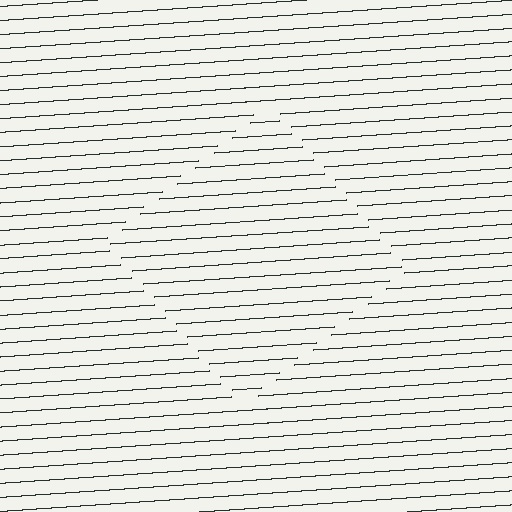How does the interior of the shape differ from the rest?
The interior of the shape contains the same grating, shifted by half a period — the contour is defined by the phase discontinuity where line-ends from the inner and outer gratings abut.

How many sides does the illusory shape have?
4 sides — the line-ends trace a square.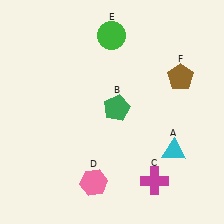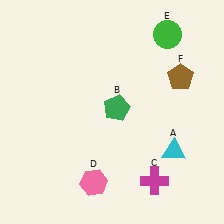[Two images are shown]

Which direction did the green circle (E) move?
The green circle (E) moved right.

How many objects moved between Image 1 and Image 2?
1 object moved between the two images.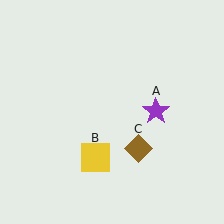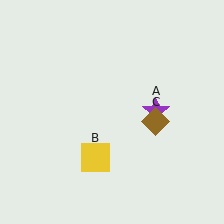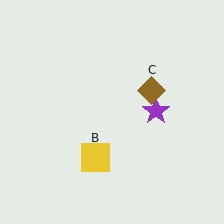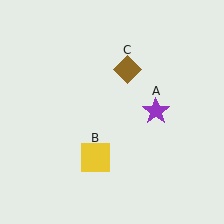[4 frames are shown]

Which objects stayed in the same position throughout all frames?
Purple star (object A) and yellow square (object B) remained stationary.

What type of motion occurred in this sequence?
The brown diamond (object C) rotated counterclockwise around the center of the scene.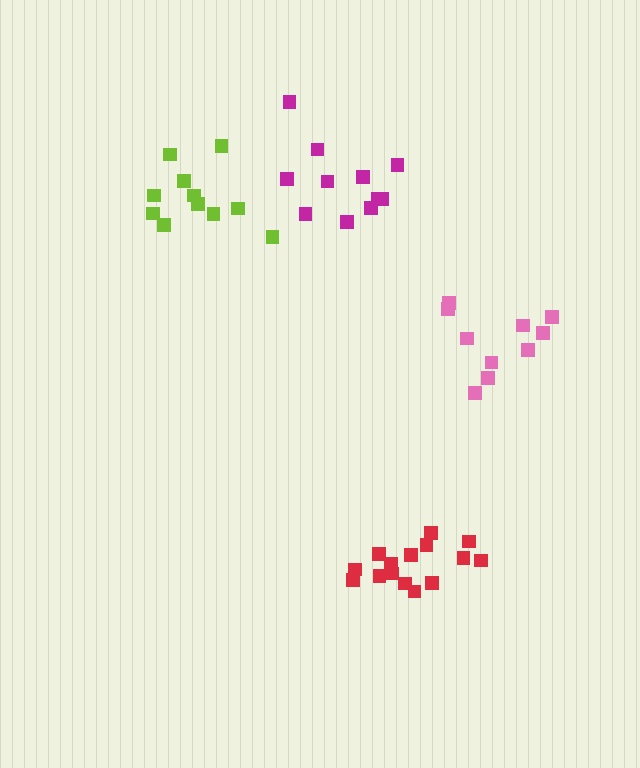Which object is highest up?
The magenta cluster is topmost.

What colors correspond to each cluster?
The clusters are colored: pink, red, magenta, lime.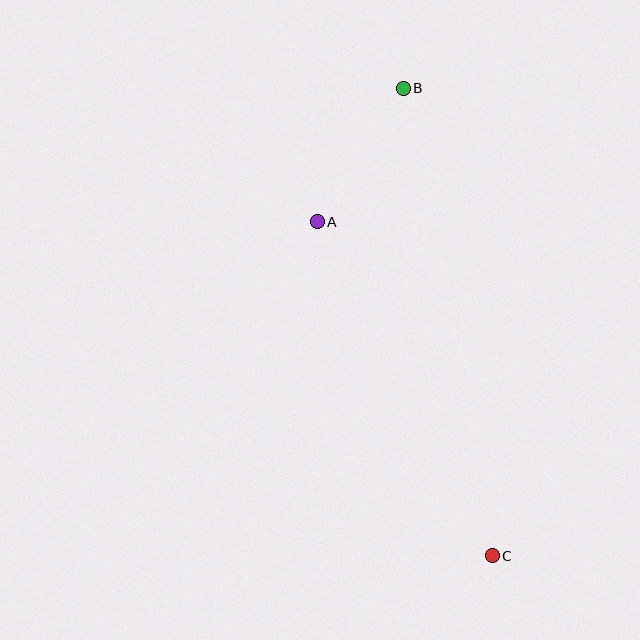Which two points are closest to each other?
Points A and B are closest to each other.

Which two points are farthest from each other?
Points B and C are farthest from each other.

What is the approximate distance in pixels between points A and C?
The distance between A and C is approximately 377 pixels.